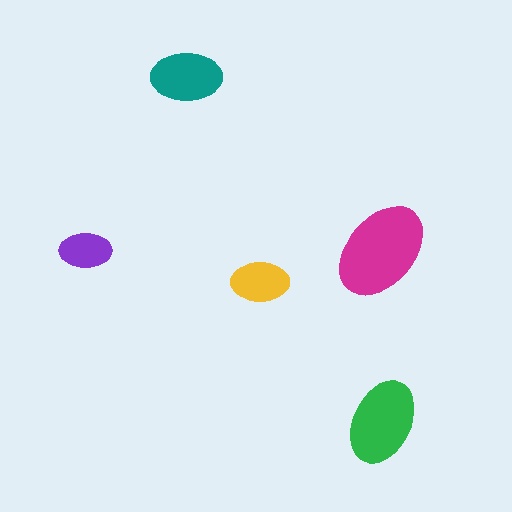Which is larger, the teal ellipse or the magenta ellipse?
The magenta one.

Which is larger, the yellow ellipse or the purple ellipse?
The yellow one.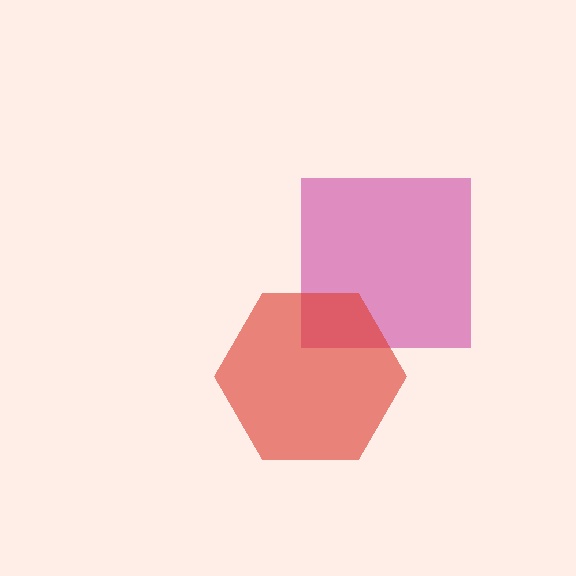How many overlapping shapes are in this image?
There are 2 overlapping shapes in the image.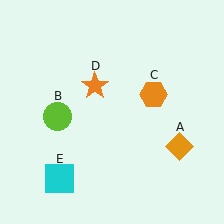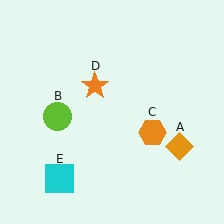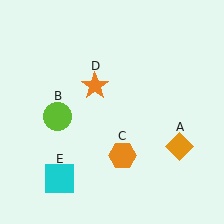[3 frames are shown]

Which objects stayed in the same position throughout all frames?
Orange diamond (object A) and lime circle (object B) and orange star (object D) and cyan square (object E) remained stationary.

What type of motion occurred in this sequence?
The orange hexagon (object C) rotated clockwise around the center of the scene.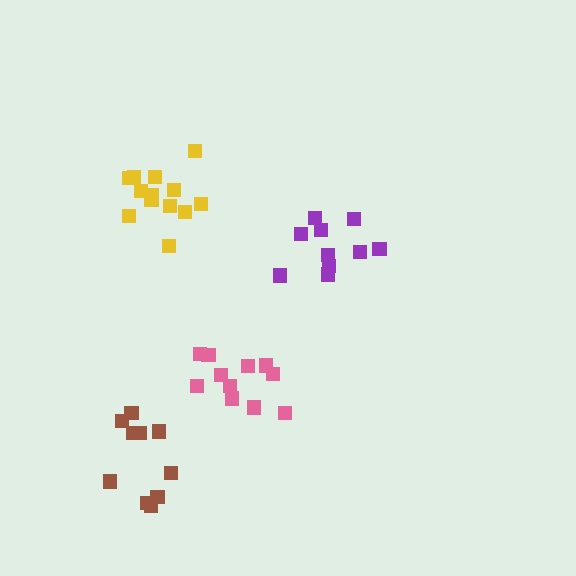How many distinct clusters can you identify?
There are 4 distinct clusters.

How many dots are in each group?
Group 1: 11 dots, Group 2: 10 dots, Group 3: 13 dots, Group 4: 10 dots (44 total).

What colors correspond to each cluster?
The clusters are colored: pink, purple, yellow, brown.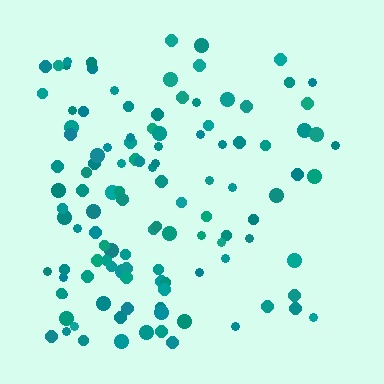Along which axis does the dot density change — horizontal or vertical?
Horizontal.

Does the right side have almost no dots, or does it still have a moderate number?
Still a moderate number, just noticeably fewer than the left.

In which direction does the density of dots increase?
From right to left, with the left side densest.